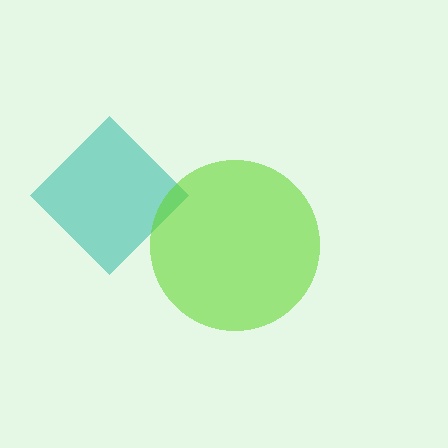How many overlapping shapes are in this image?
There are 2 overlapping shapes in the image.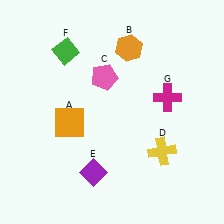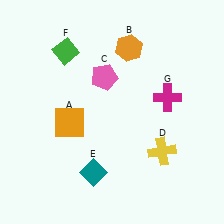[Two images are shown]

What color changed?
The diamond (E) changed from purple in Image 1 to teal in Image 2.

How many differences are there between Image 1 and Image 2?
There is 1 difference between the two images.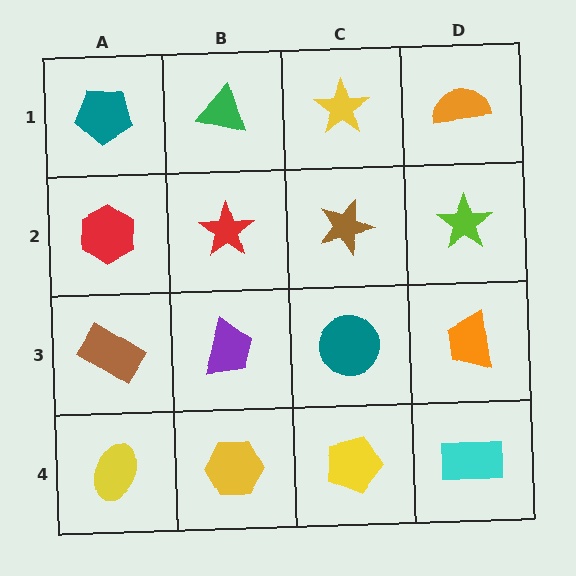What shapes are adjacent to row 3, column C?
A brown star (row 2, column C), a yellow pentagon (row 4, column C), a purple trapezoid (row 3, column B), an orange trapezoid (row 3, column D).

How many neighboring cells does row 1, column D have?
2.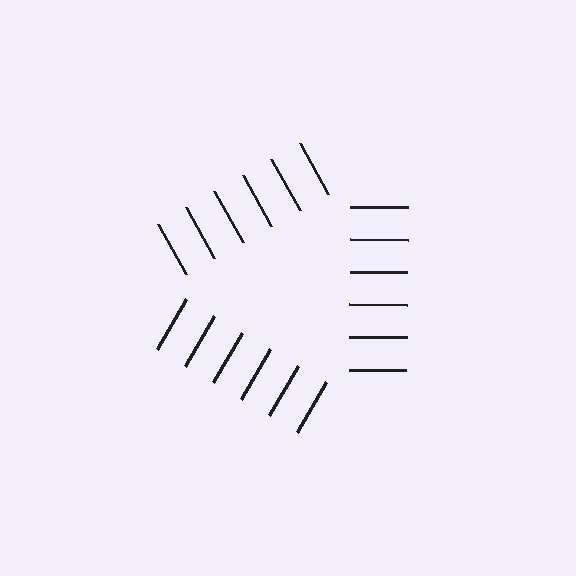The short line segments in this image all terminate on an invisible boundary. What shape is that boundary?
An illusory triangle — the line segments terminate on its edges but no continuous stroke is drawn.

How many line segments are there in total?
18 — 6 along each of the 3 edges.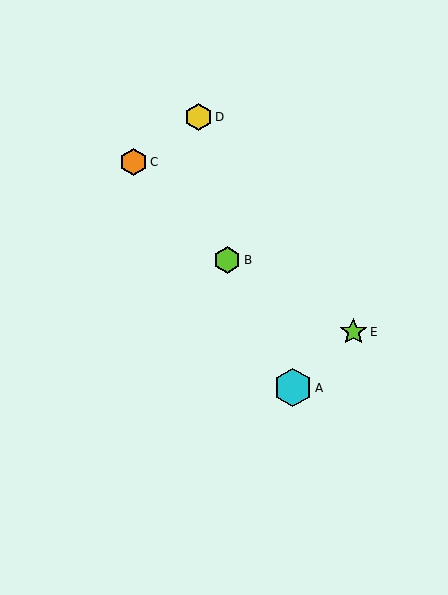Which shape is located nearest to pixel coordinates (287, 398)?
The cyan hexagon (labeled A) at (293, 388) is nearest to that location.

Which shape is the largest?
The cyan hexagon (labeled A) is the largest.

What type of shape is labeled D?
Shape D is a yellow hexagon.